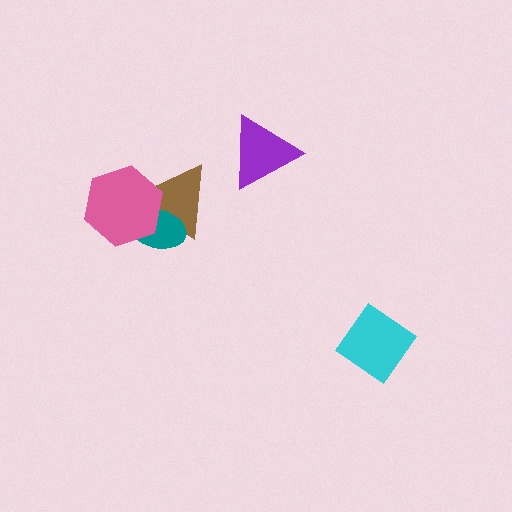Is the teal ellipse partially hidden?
Yes, it is partially covered by another shape.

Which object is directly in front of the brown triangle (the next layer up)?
The teal ellipse is directly in front of the brown triangle.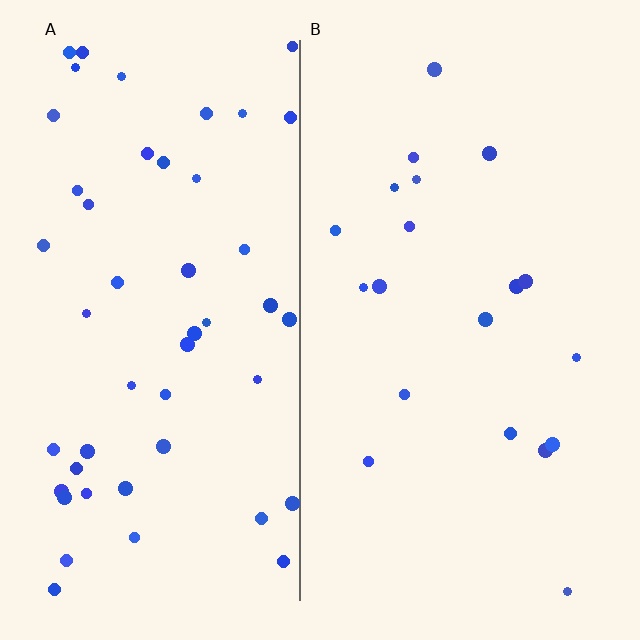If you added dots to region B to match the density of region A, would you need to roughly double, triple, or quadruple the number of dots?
Approximately triple.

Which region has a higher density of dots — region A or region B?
A (the left).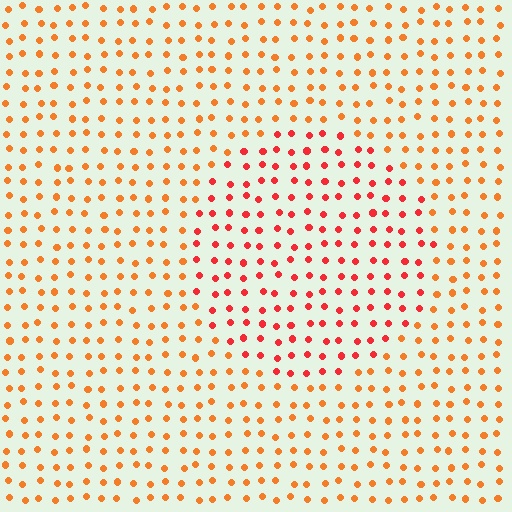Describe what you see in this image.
The image is filled with small orange elements in a uniform arrangement. A circle-shaped region is visible where the elements are tinted to a slightly different hue, forming a subtle color boundary.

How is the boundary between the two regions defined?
The boundary is defined purely by a slight shift in hue (about 28 degrees). Spacing, size, and orientation are identical on both sides.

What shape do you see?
I see a circle.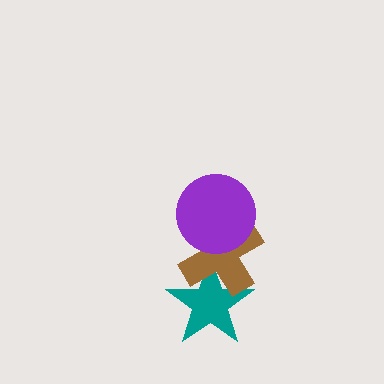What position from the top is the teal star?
The teal star is 3rd from the top.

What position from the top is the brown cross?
The brown cross is 2nd from the top.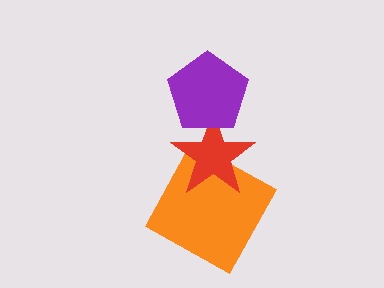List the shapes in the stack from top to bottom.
From top to bottom: the purple pentagon, the red star, the orange square.